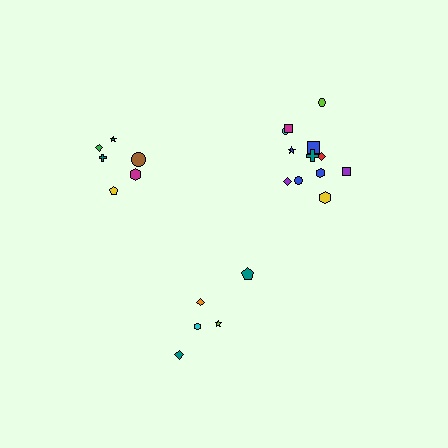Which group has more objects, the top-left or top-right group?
The top-right group.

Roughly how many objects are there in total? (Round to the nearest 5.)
Roughly 25 objects in total.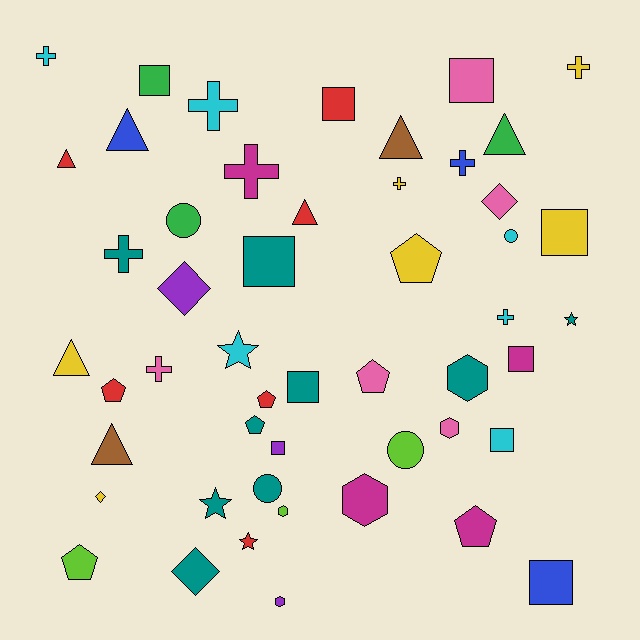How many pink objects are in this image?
There are 5 pink objects.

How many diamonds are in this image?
There are 4 diamonds.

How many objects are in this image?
There are 50 objects.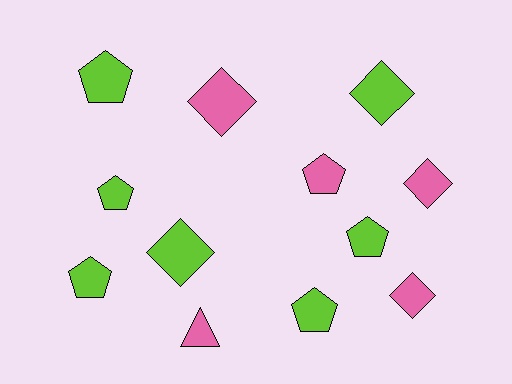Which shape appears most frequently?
Pentagon, with 6 objects.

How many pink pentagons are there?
There is 1 pink pentagon.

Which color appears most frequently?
Lime, with 7 objects.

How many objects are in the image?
There are 12 objects.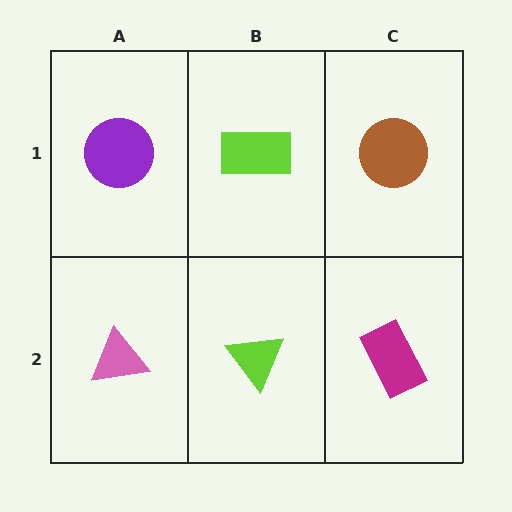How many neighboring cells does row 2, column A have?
2.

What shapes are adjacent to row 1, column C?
A magenta rectangle (row 2, column C), a lime rectangle (row 1, column B).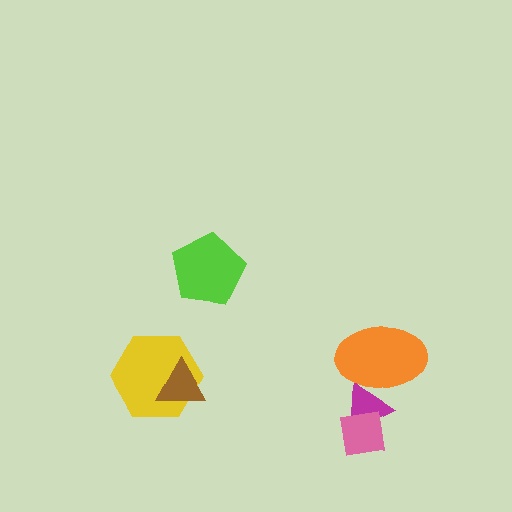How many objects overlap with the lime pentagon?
0 objects overlap with the lime pentagon.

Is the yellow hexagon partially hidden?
Yes, it is partially covered by another shape.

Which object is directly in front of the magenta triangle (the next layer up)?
The orange ellipse is directly in front of the magenta triangle.